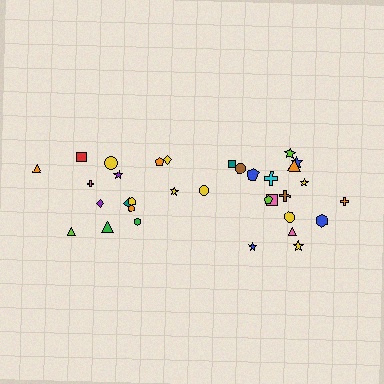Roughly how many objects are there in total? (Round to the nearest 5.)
Roughly 35 objects in total.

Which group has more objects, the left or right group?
The right group.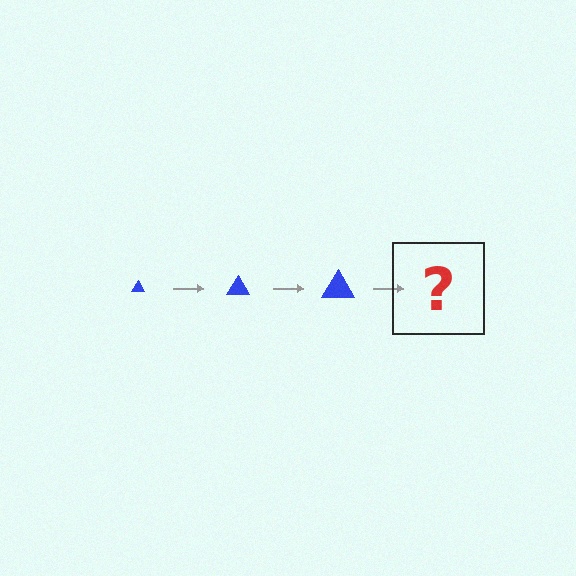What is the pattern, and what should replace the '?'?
The pattern is that the triangle gets progressively larger each step. The '?' should be a blue triangle, larger than the previous one.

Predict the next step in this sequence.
The next step is a blue triangle, larger than the previous one.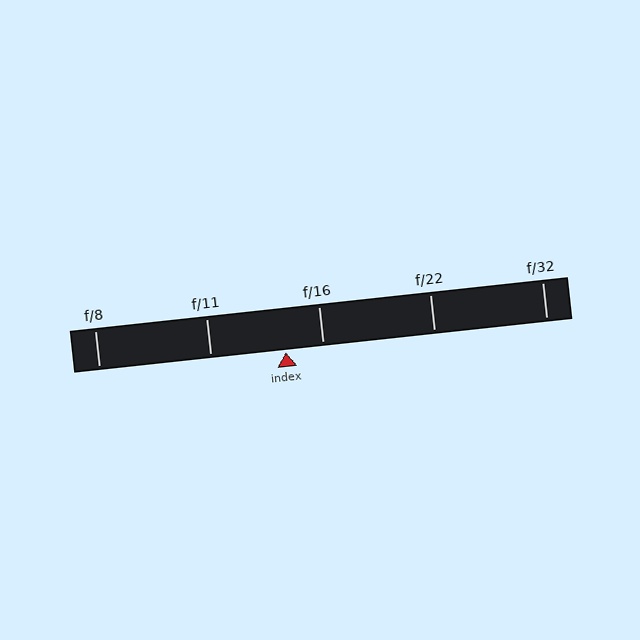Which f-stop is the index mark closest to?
The index mark is closest to f/16.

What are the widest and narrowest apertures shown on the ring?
The widest aperture shown is f/8 and the narrowest is f/32.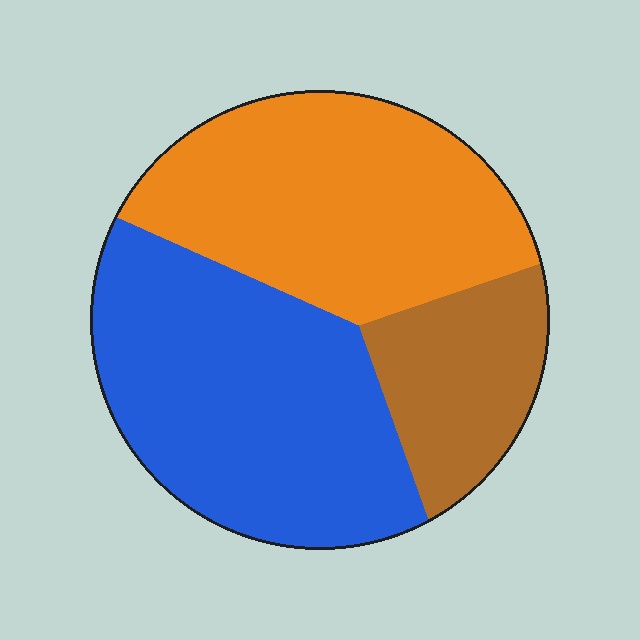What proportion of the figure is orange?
Orange takes up between a quarter and a half of the figure.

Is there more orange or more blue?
Blue.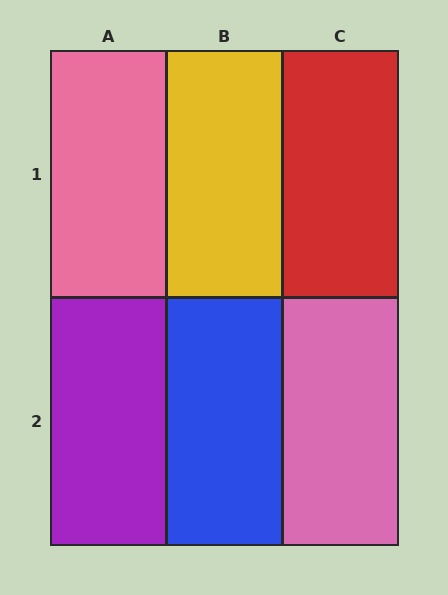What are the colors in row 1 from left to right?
Pink, yellow, red.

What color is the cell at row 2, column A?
Purple.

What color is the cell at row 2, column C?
Pink.